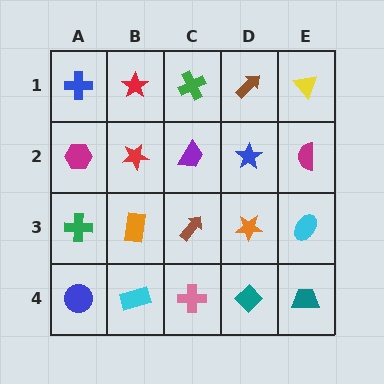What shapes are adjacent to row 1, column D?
A blue star (row 2, column D), a green cross (row 1, column C), a yellow triangle (row 1, column E).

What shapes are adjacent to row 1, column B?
A red star (row 2, column B), a blue cross (row 1, column A), a green cross (row 1, column C).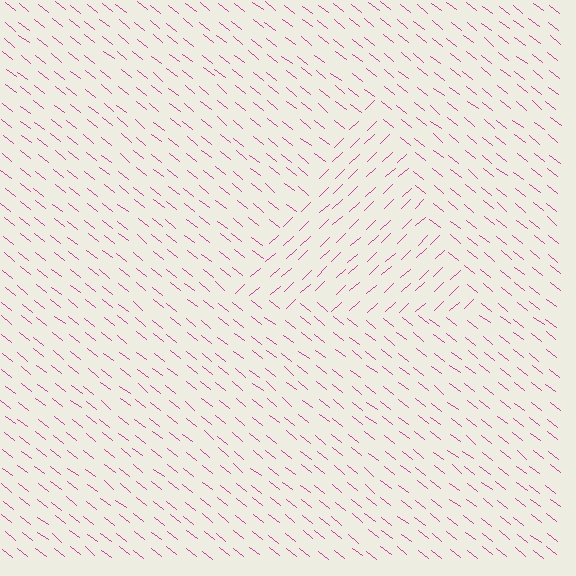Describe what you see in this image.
The image is filled with small magenta line segments. A triangle region in the image has lines oriented differently from the surrounding lines, creating a visible texture boundary.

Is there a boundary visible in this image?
Yes, there is a texture boundary formed by a change in line orientation.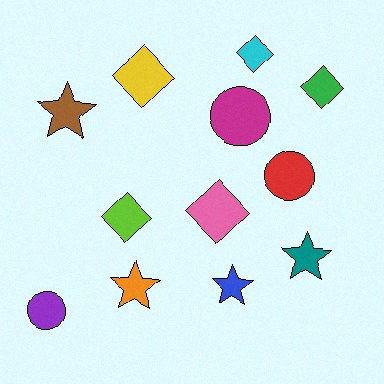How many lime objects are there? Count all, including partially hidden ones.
There is 1 lime object.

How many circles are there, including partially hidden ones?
There are 3 circles.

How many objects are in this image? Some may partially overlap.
There are 12 objects.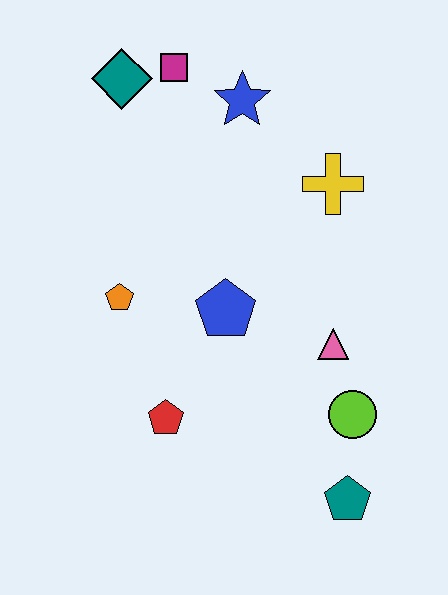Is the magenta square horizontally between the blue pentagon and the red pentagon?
Yes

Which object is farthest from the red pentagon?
The magenta square is farthest from the red pentagon.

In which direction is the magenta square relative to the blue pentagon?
The magenta square is above the blue pentagon.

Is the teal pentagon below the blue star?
Yes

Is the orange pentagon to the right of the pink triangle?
No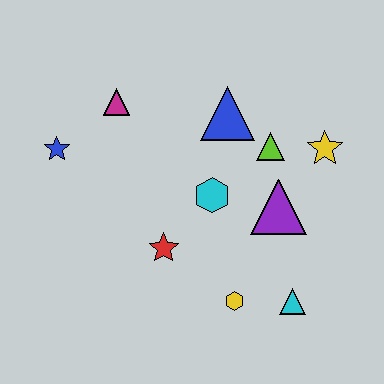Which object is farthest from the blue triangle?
The cyan triangle is farthest from the blue triangle.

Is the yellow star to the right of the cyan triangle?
Yes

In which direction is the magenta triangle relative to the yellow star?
The magenta triangle is to the left of the yellow star.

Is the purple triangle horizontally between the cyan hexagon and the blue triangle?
No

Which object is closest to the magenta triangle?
The blue star is closest to the magenta triangle.